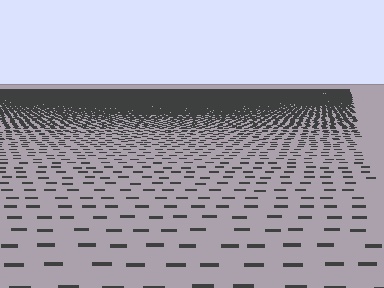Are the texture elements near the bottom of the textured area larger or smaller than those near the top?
Larger. Near the bottom, elements are closer to the viewer and appear at a bigger on-screen size.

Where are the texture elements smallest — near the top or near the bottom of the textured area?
Near the top.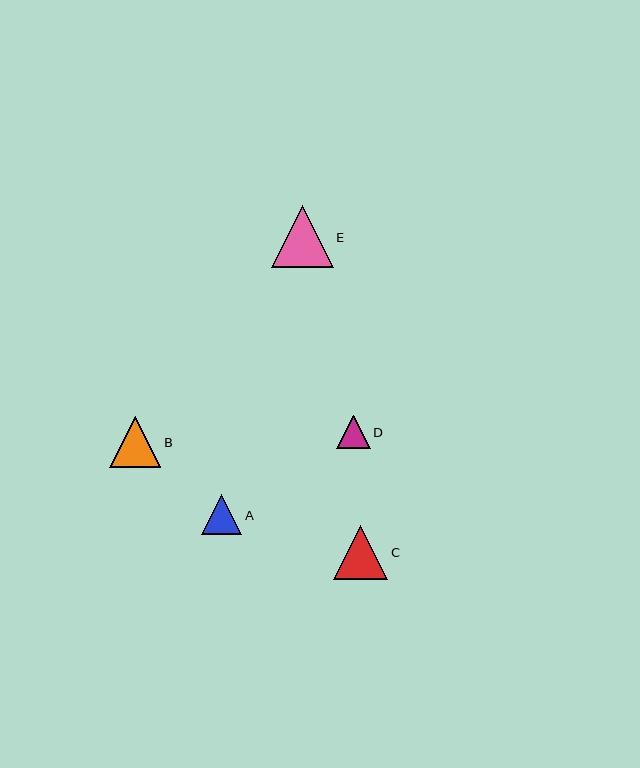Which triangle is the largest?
Triangle E is the largest with a size of approximately 61 pixels.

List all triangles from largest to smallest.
From largest to smallest: E, C, B, A, D.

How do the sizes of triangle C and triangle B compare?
Triangle C and triangle B are approximately the same size.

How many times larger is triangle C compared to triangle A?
Triangle C is approximately 1.3 times the size of triangle A.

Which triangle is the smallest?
Triangle D is the smallest with a size of approximately 34 pixels.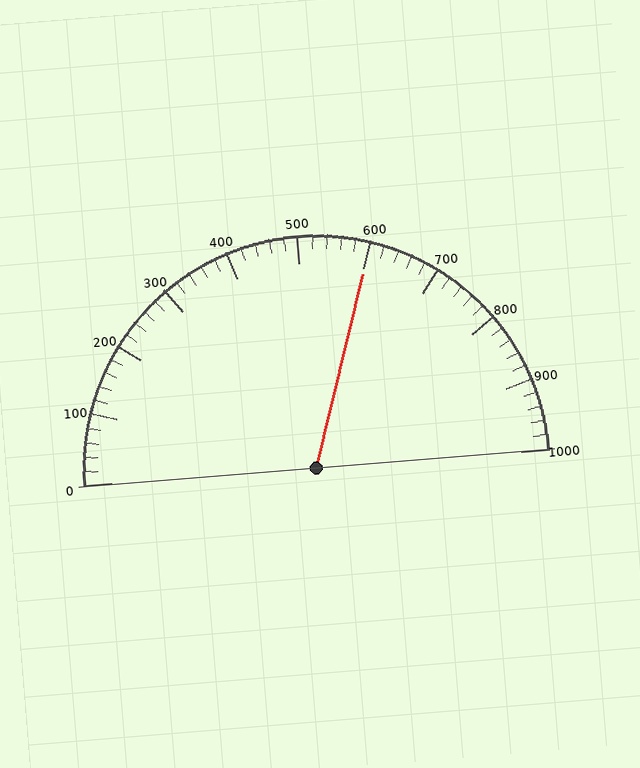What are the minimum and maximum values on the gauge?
The gauge ranges from 0 to 1000.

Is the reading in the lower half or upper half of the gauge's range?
The reading is in the upper half of the range (0 to 1000).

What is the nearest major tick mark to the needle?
The nearest major tick mark is 600.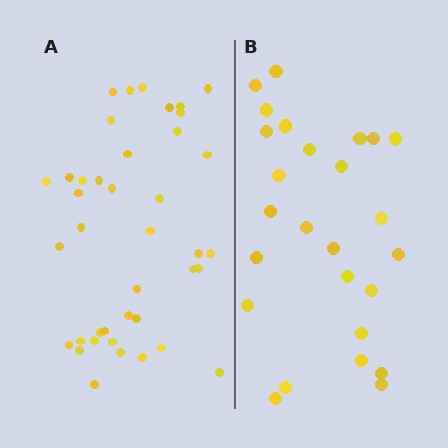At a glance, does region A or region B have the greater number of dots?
Region A (the left region) has more dots.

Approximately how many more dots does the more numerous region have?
Region A has approximately 15 more dots than region B.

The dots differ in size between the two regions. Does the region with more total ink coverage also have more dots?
No. Region B has more total ink coverage because its dots are larger, but region A actually contains more individual dots. Total area can be misleading — the number of items is what matters here.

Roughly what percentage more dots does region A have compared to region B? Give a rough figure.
About 55% more.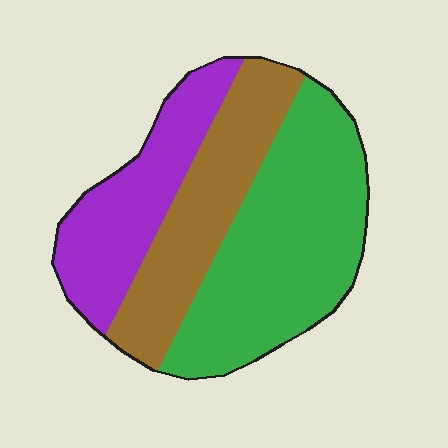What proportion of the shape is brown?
Brown covers about 30% of the shape.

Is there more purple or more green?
Green.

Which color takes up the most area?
Green, at roughly 45%.